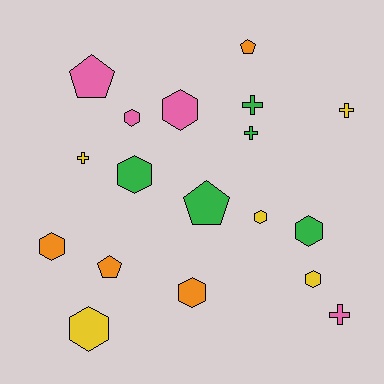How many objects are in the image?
There are 18 objects.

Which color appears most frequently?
Yellow, with 5 objects.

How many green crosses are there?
There are 2 green crosses.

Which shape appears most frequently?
Hexagon, with 9 objects.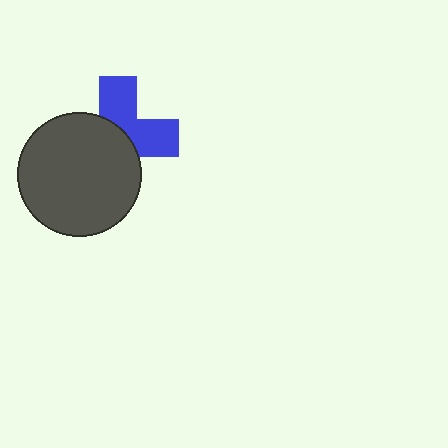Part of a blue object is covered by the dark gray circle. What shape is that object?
It is a cross.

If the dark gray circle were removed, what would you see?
You would see the complete blue cross.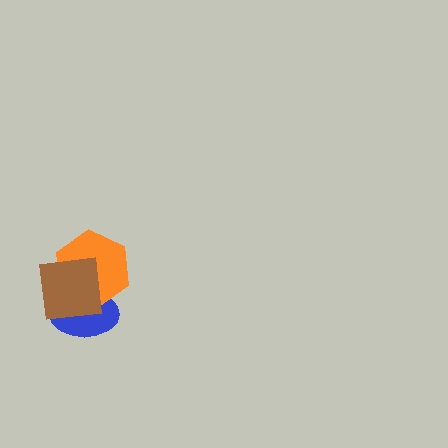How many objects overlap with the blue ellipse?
2 objects overlap with the blue ellipse.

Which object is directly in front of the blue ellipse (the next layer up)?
The orange hexagon is directly in front of the blue ellipse.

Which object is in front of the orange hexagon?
The brown square is in front of the orange hexagon.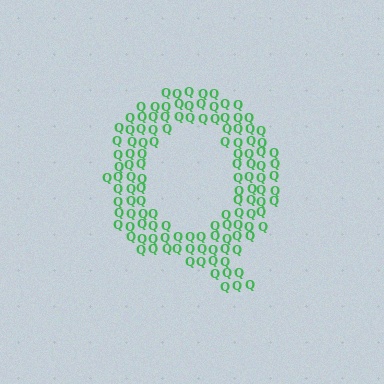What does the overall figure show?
The overall figure shows the letter Q.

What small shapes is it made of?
It is made of small letter Q's.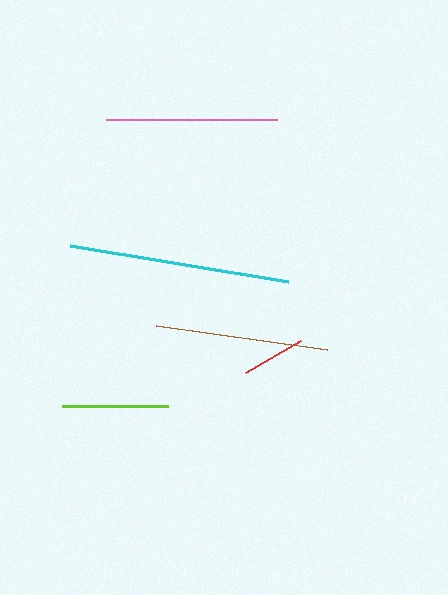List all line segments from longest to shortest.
From longest to shortest: cyan, brown, pink, lime, red.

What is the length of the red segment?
The red segment is approximately 64 pixels long.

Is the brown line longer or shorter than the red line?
The brown line is longer than the red line.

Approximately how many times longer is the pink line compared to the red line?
The pink line is approximately 2.7 times the length of the red line.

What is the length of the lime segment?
The lime segment is approximately 106 pixels long.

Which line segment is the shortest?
The red line is the shortest at approximately 64 pixels.